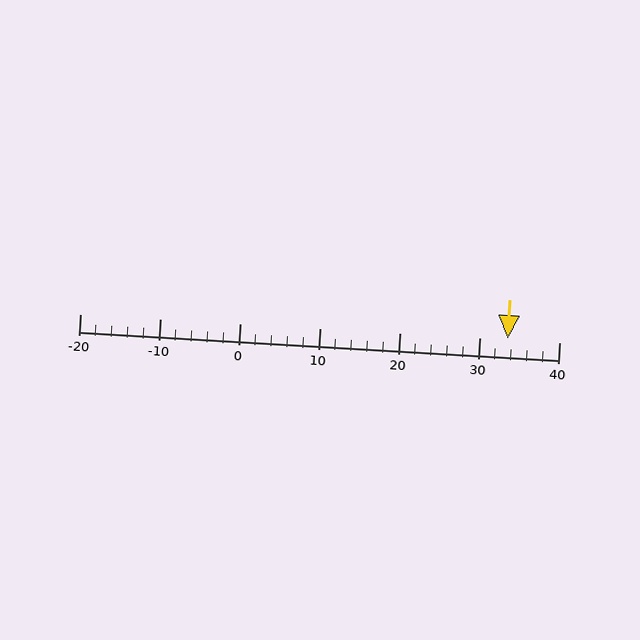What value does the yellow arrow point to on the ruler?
The yellow arrow points to approximately 34.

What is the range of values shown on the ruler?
The ruler shows values from -20 to 40.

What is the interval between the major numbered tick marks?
The major tick marks are spaced 10 units apart.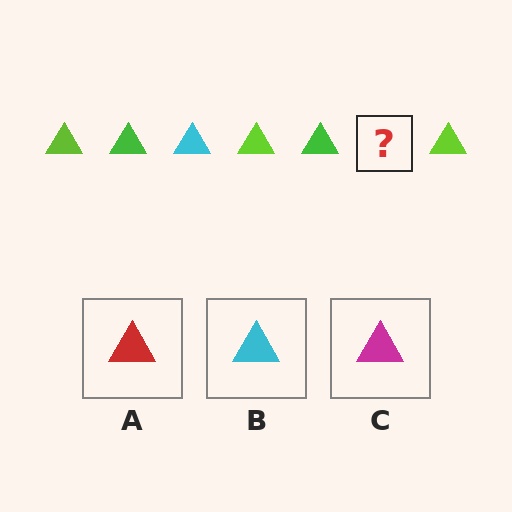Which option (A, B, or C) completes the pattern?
B.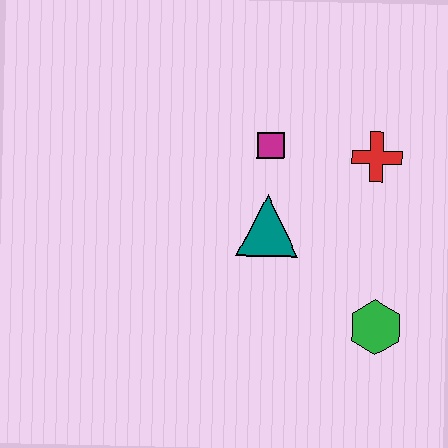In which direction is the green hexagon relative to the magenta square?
The green hexagon is below the magenta square.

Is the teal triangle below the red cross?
Yes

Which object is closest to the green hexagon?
The teal triangle is closest to the green hexagon.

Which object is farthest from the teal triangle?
The green hexagon is farthest from the teal triangle.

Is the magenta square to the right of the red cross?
No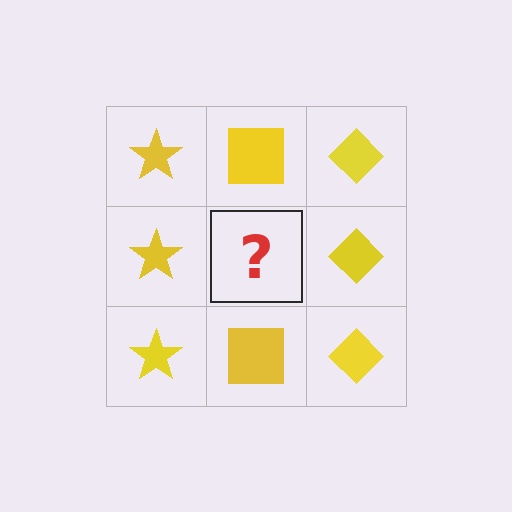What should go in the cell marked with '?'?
The missing cell should contain a yellow square.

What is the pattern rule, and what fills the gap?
The rule is that each column has a consistent shape. The gap should be filled with a yellow square.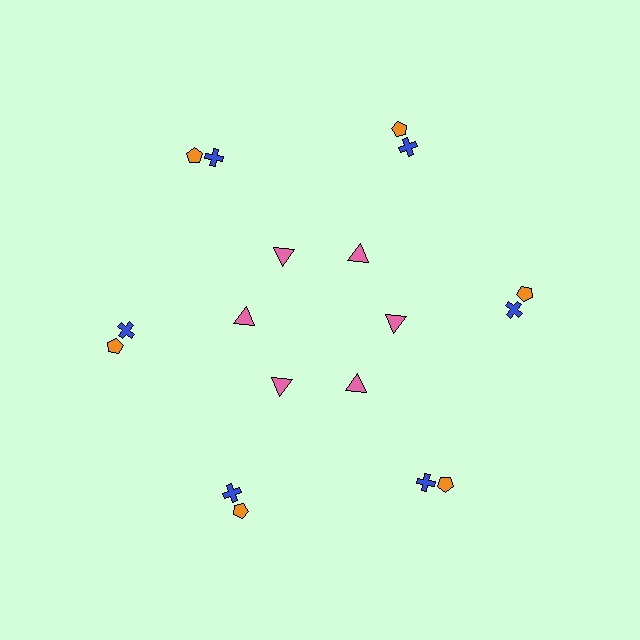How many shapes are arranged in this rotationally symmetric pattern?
There are 18 shapes, arranged in 6 groups of 3.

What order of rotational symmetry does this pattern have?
This pattern has 6-fold rotational symmetry.